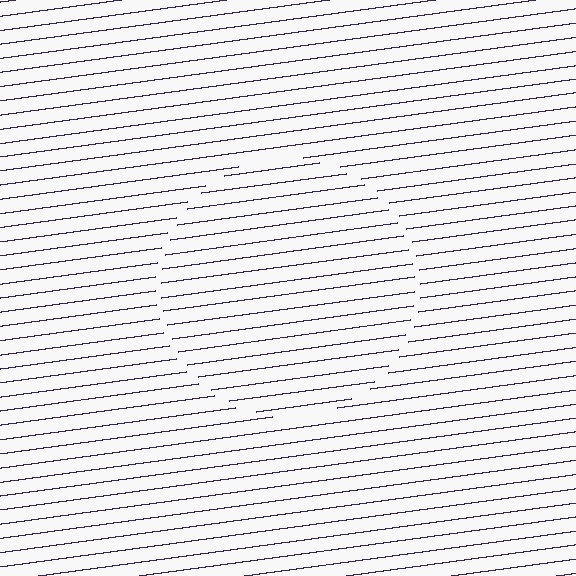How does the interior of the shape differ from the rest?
The interior of the shape contains the same grating, shifted by half a period — the contour is defined by the phase discontinuity where line-ends from the inner and outer gratings abut.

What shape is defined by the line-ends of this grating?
An illusory circle. The interior of the shape contains the same grating, shifted by half a period — the contour is defined by the phase discontinuity where line-ends from the inner and outer gratings abut.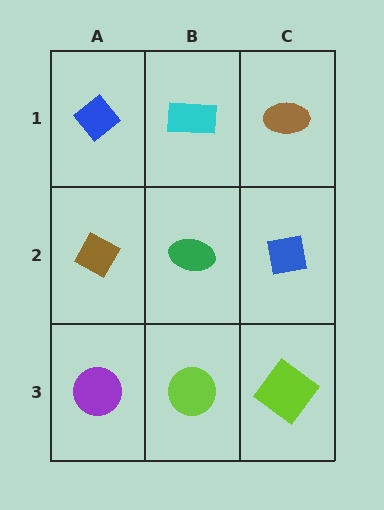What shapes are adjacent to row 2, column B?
A cyan rectangle (row 1, column B), a lime circle (row 3, column B), a brown diamond (row 2, column A), a blue square (row 2, column C).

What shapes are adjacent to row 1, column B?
A green ellipse (row 2, column B), a blue diamond (row 1, column A), a brown ellipse (row 1, column C).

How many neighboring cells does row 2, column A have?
3.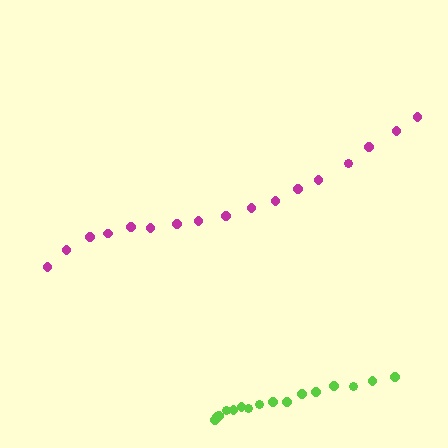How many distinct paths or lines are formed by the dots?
There are 2 distinct paths.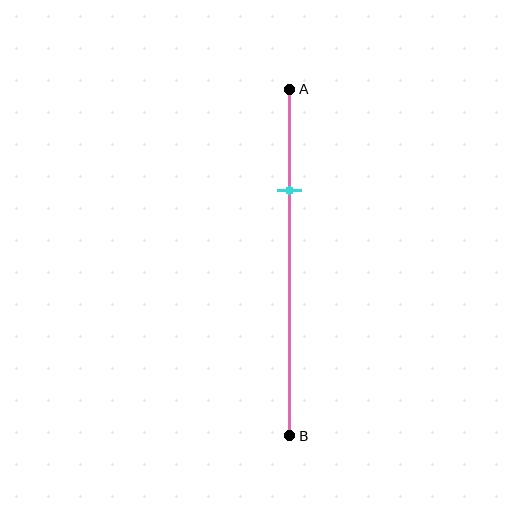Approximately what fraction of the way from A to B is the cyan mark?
The cyan mark is approximately 30% of the way from A to B.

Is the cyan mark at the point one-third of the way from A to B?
No, the mark is at about 30% from A, not at the 33% one-third point.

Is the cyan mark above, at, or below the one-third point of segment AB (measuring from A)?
The cyan mark is above the one-third point of segment AB.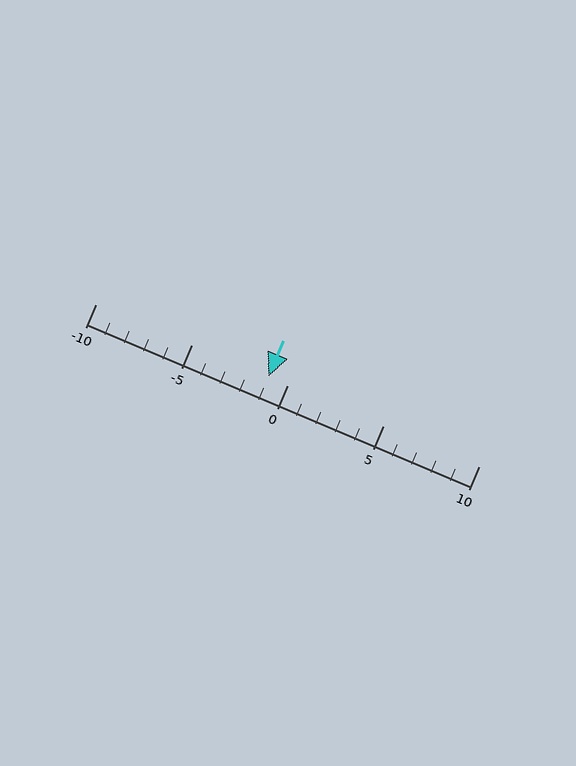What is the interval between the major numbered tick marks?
The major tick marks are spaced 5 units apart.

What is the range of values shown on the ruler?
The ruler shows values from -10 to 10.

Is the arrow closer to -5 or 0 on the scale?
The arrow is closer to 0.